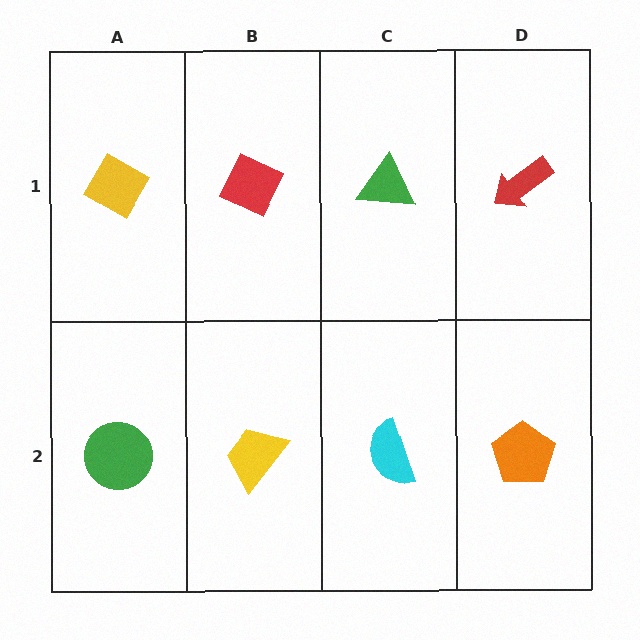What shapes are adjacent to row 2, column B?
A red diamond (row 1, column B), a green circle (row 2, column A), a cyan semicircle (row 2, column C).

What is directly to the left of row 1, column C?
A red diamond.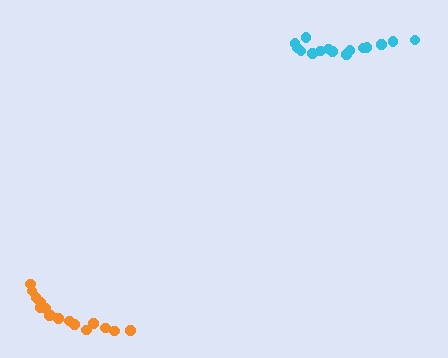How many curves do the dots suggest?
There are 2 distinct paths.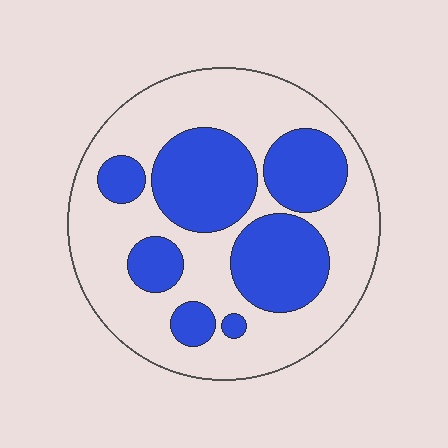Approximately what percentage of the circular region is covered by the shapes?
Approximately 35%.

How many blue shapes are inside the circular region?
7.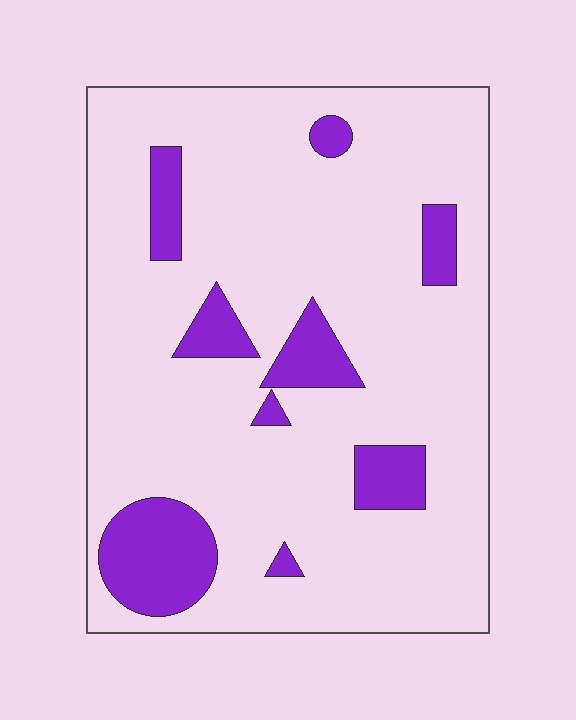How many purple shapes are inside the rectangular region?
9.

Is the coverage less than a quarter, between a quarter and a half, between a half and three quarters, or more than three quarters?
Less than a quarter.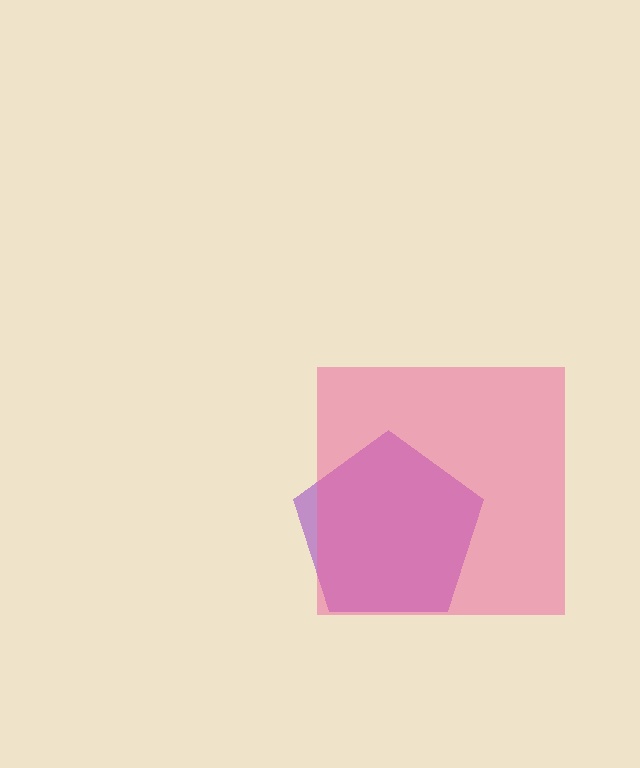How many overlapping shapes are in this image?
There are 2 overlapping shapes in the image.